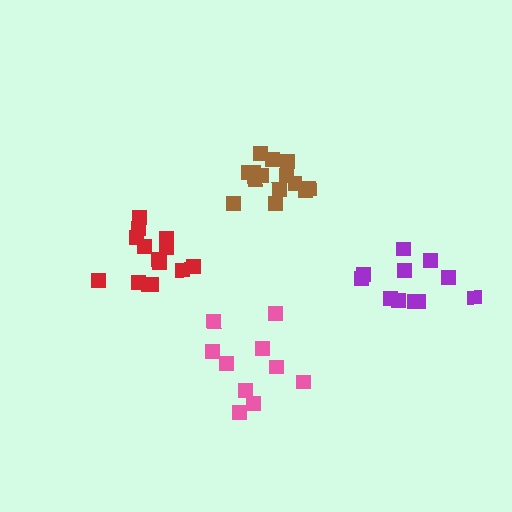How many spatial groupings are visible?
There are 4 spatial groupings.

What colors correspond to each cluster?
The clusters are colored: brown, pink, red, purple.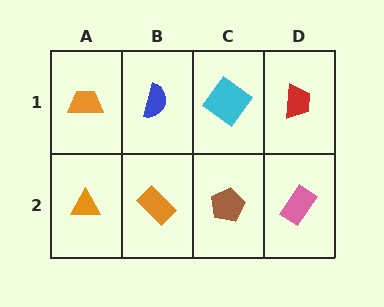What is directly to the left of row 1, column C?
A blue semicircle.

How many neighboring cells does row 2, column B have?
3.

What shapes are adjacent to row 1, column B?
An orange rectangle (row 2, column B), an orange trapezoid (row 1, column A), a cyan diamond (row 1, column C).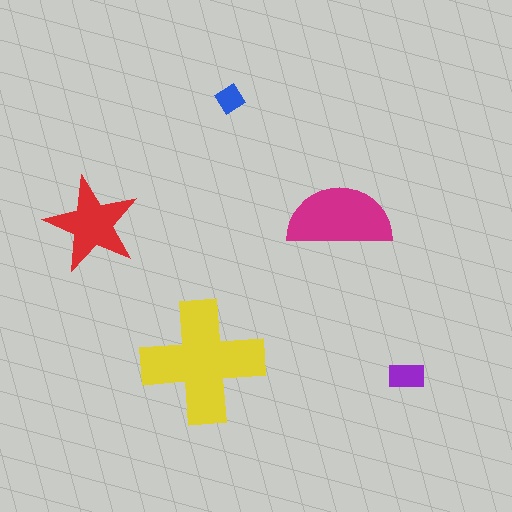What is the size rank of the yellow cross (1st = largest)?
1st.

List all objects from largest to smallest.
The yellow cross, the magenta semicircle, the red star, the purple rectangle, the blue diamond.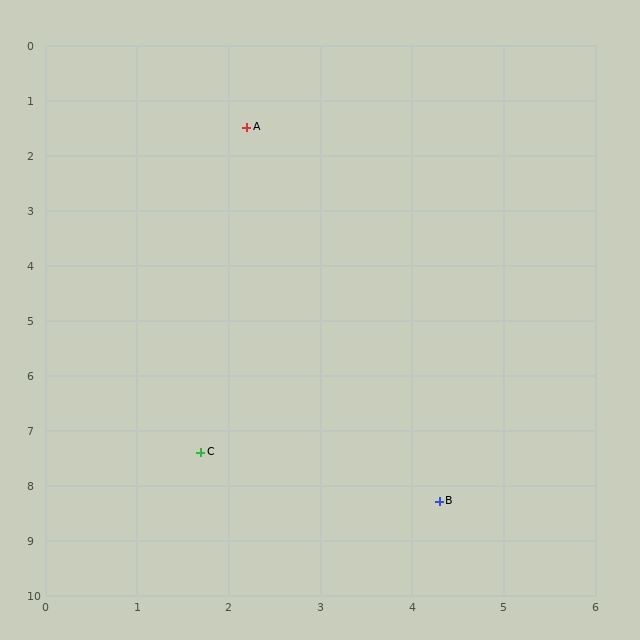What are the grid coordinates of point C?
Point C is at approximately (1.7, 7.4).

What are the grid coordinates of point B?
Point B is at approximately (4.3, 8.3).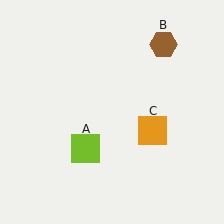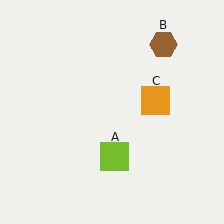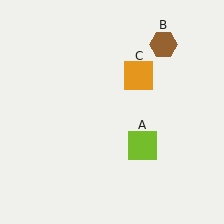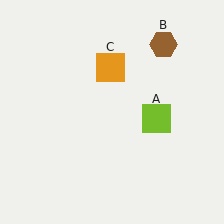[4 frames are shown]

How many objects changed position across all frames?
2 objects changed position: lime square (object A), orange square (object C).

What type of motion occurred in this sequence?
The lime square (object A), orange square (object C) rotated counterclockwise around the center of the scene.